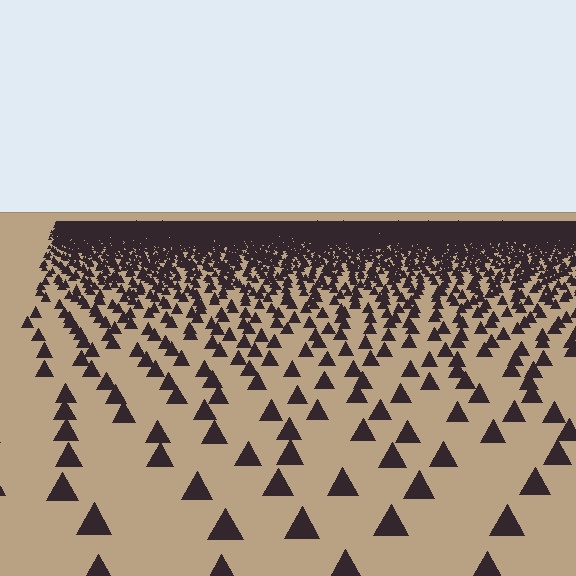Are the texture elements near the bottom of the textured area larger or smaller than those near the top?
Larger. Near the bottom, elements are closer to the viewer and appear at a bigger on-screen size.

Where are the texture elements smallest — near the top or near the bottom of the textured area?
Near the top.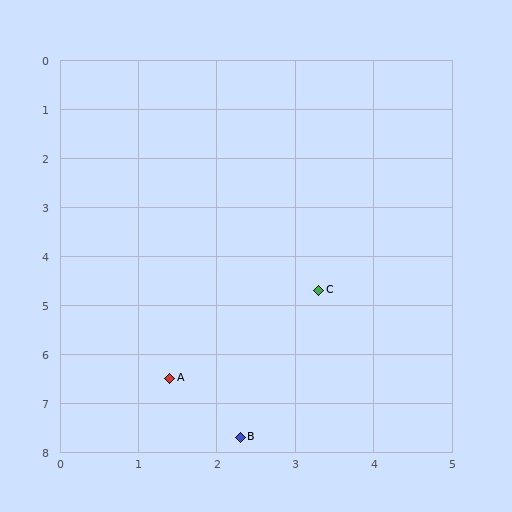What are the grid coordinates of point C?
Point C is at approximately (3.3, 4.7).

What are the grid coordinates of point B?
Point B is at approximately (2.3, 7.7).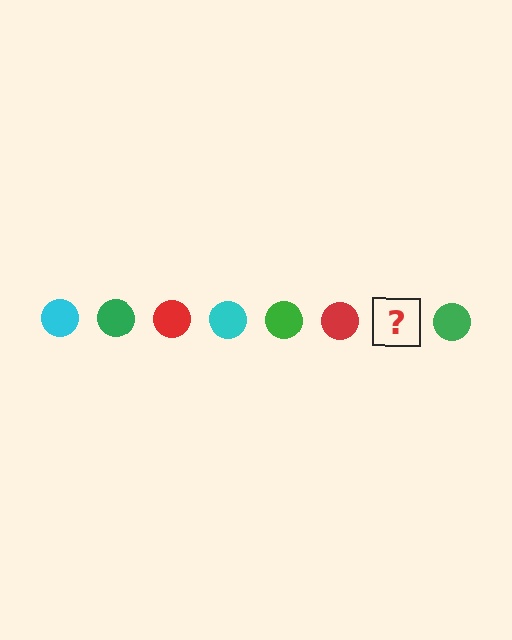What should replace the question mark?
The question mark should be replaced with a cyan circle.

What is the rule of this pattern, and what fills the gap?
The rule is that the pattern cycles through cyan, green, red circles. The gap should be filled with a cyan circle.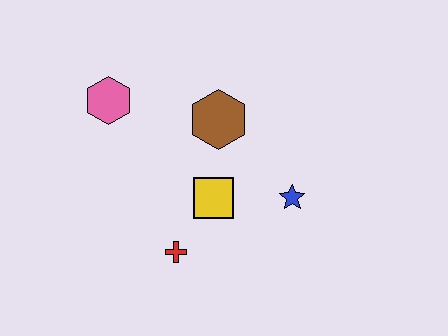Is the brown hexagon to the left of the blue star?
Yes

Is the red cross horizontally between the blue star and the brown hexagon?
No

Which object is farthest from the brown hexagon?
The red cross is farthest from the brown hexagon.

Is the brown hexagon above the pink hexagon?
No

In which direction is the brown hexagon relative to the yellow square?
The brown hexagon is above the yellow square.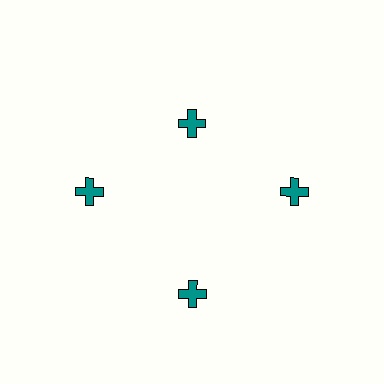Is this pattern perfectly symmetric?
No. The 4 teal crosses are arranged in a ring, but one element near the 12 o'clock position is pulled inward toward the center, breaking the 4-fold rotational symmetry.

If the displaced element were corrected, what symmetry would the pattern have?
It would have 4-fold rotational symmetry — the pattern would map onto itself every 90 degrees.